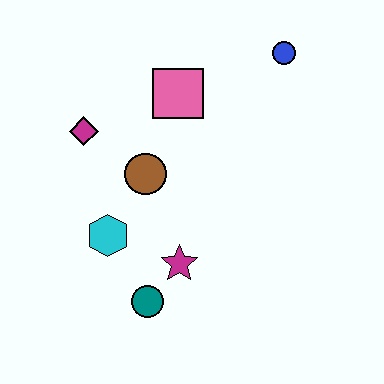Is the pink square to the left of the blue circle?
Yes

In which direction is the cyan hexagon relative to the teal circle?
The cyan hexagon is above the teal circle.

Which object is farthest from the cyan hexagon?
The blue circle is farthest from the cyan hexagon.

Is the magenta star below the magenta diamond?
Yes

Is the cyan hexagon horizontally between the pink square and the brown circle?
No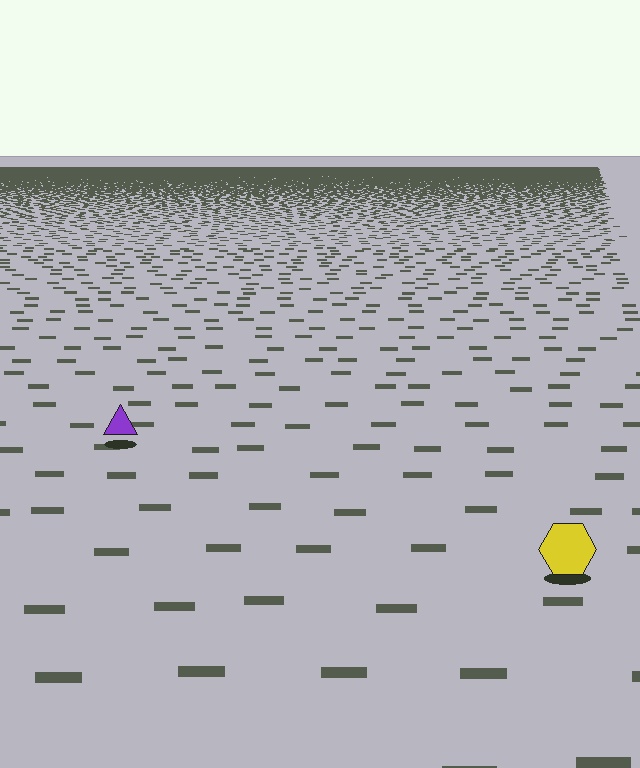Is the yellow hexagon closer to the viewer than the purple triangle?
Yes. The yellow hexagon is closer — you can tell from the texture gradient: the ground texture is coarser near it.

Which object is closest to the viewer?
The yellow hexagon is closest. The texture marks near it are larger and more spread out.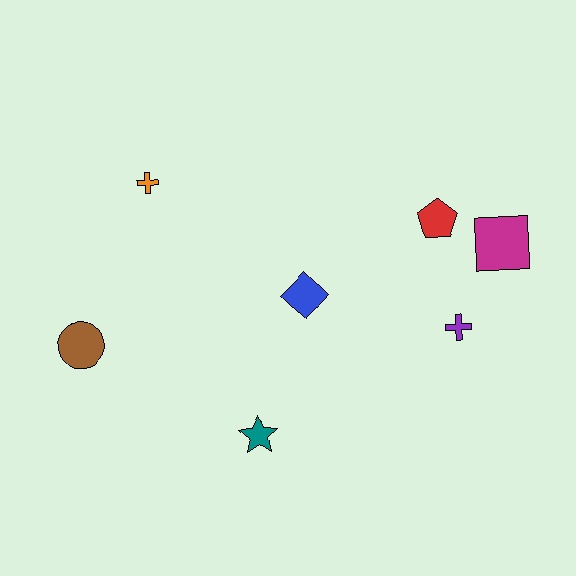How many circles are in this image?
There is 1 circle.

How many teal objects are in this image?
There is 1 teal object.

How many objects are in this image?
There are 7 objects.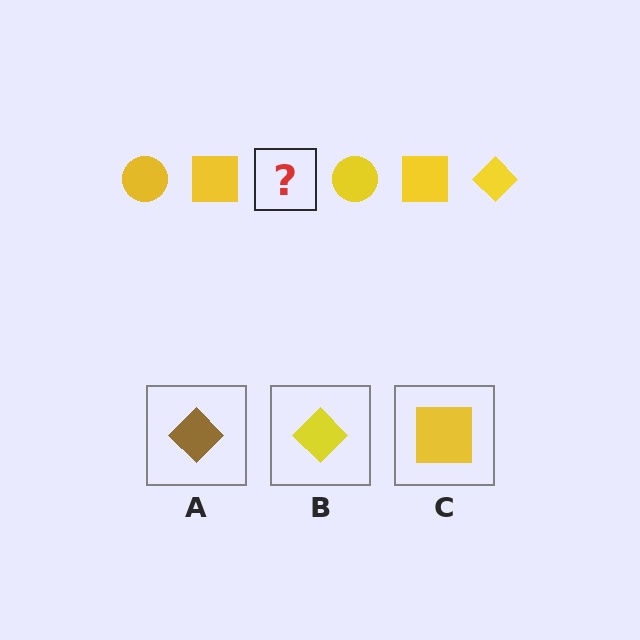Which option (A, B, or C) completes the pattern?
B.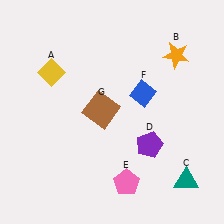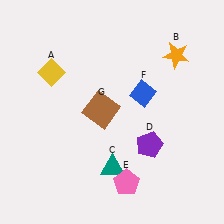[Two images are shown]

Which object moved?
The teal triangle (C) moved left.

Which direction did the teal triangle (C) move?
The teal triangle (C) moved left.